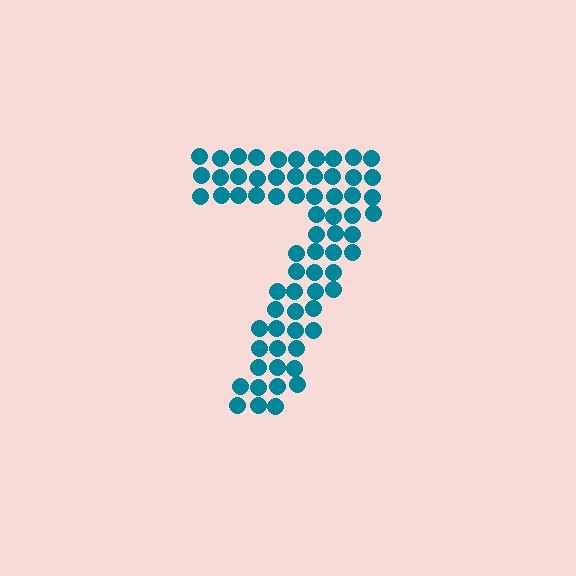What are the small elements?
The small elements are circles.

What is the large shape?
The large shape is the digit 7.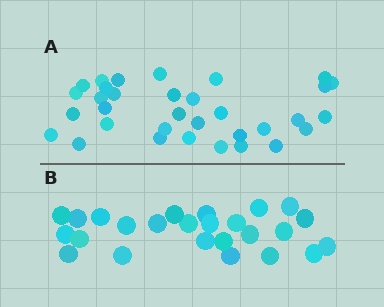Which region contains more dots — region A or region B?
Region A (the top region) has more dots.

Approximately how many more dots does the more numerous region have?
Region A has roughly 8 or so more dots than region B.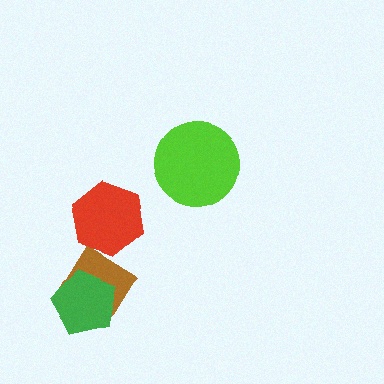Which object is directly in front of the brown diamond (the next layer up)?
The green pentagon is directly in front of the brown diamond.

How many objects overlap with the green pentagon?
1 object overlaps with the green pentagon.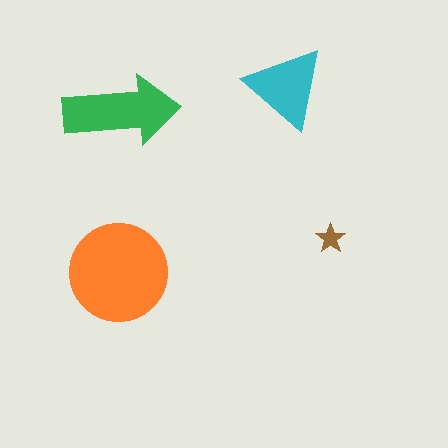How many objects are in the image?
There are 4 objects in the image.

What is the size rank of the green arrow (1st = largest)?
2nd.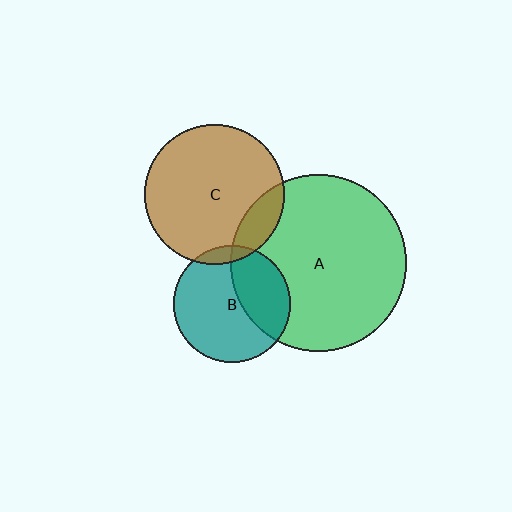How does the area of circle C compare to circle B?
Approximately 1.4 times.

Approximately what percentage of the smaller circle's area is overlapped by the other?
Approximately 35%.